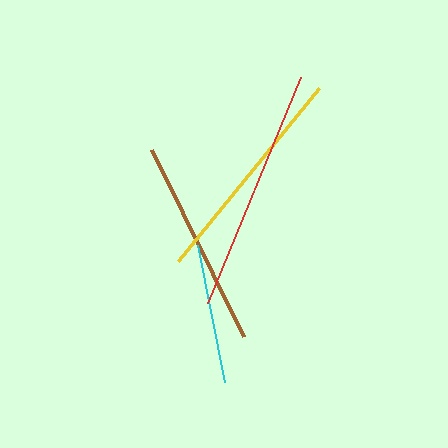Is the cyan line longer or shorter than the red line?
The red line is longer than the cyan line.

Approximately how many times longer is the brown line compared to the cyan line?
The brown line is approximately 1.5 times the length of the cyan line.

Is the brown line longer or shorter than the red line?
The red line is longer than the brown line.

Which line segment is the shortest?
The cyan line is the shortest at approximately 140 pixels.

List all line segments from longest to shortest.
From longest to shortest: red, yellow, brown, cyan.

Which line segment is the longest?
The red line is the longest at approximately 245 pixels.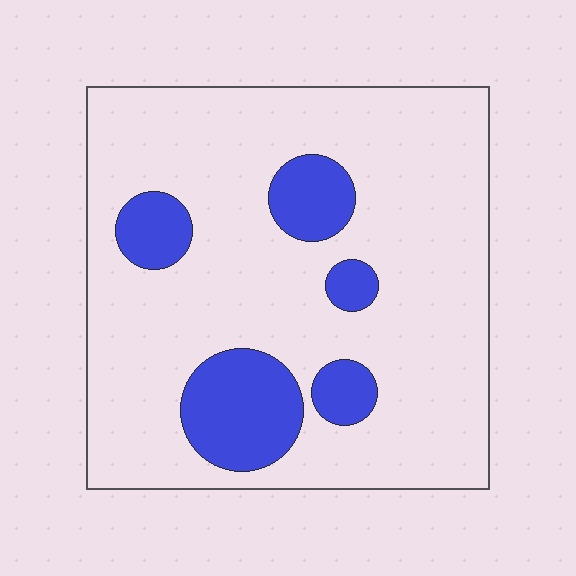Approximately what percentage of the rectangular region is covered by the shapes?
Approximately 20%.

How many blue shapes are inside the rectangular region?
5.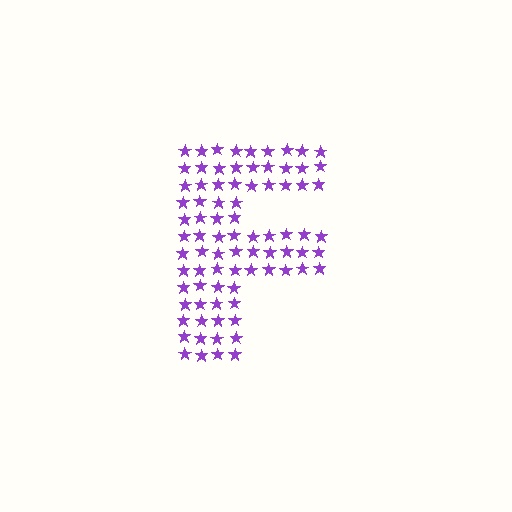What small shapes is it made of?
It is made of small stars.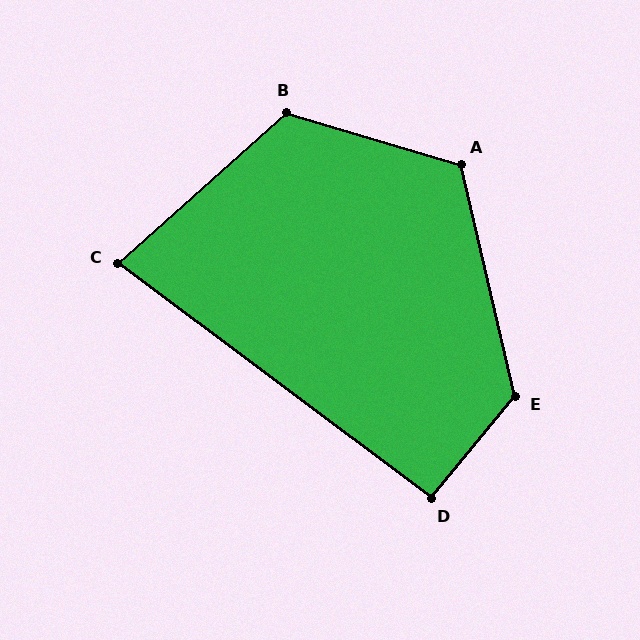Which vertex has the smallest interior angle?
C, at approximately 79 degrees.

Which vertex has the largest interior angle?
E, at approximately 127 degrees.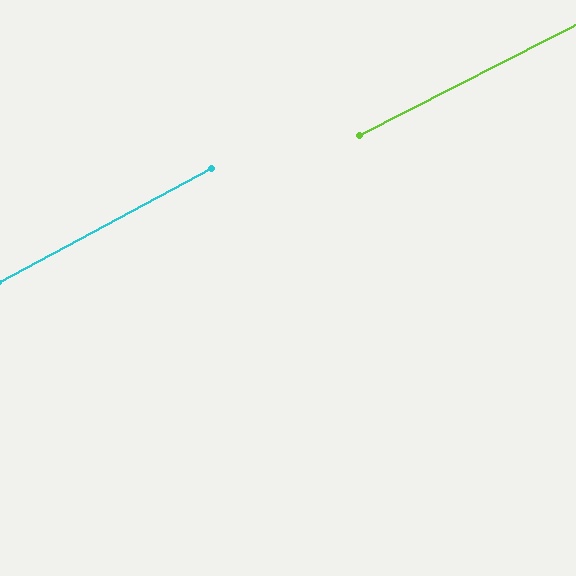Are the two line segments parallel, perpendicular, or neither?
Parallel — their directions differ by only 0.9°.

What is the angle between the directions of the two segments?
Approximately 1 degree.